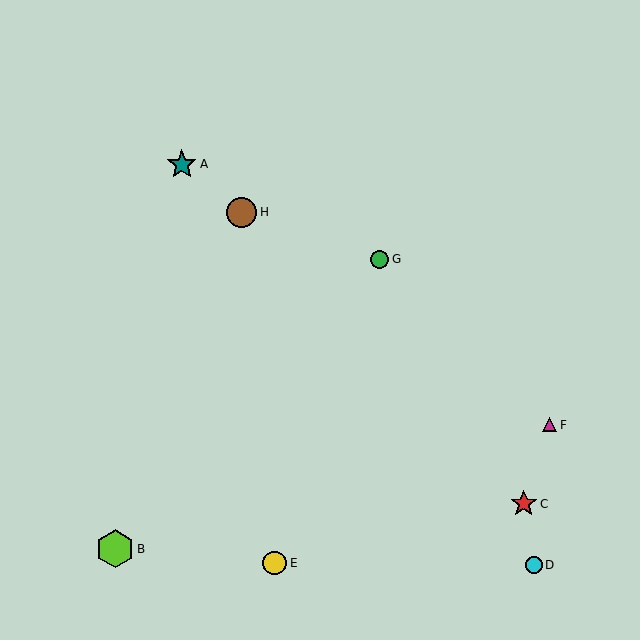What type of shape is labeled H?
Shape H is a brown circle.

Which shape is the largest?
The lime hexagon (labeled B) is the largest.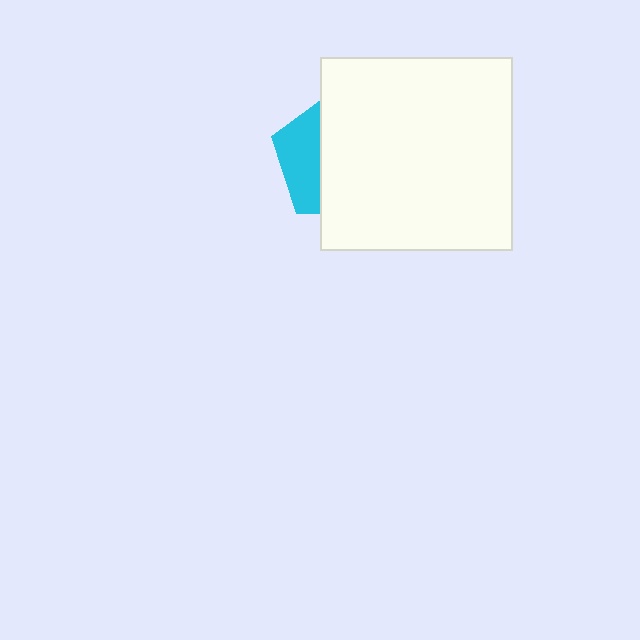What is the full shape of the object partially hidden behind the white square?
The partially hidden object is a cyan pentagon.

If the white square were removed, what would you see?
You would see the complete cyan pentagon.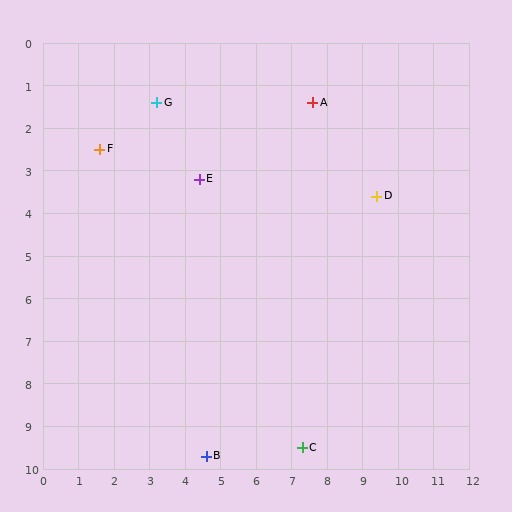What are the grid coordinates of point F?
Point F is at approximately (1.6, 2.5).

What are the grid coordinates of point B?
Point B is at approximately (4.6, 9.7).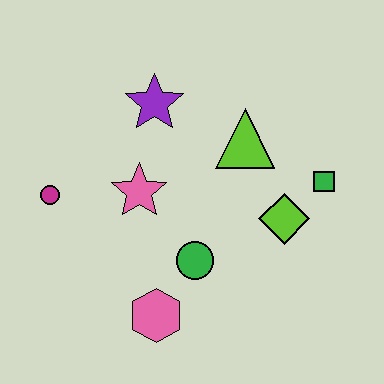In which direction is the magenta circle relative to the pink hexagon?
The magenta circle is above the pink hexagon.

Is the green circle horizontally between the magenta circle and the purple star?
No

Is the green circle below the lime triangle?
Yes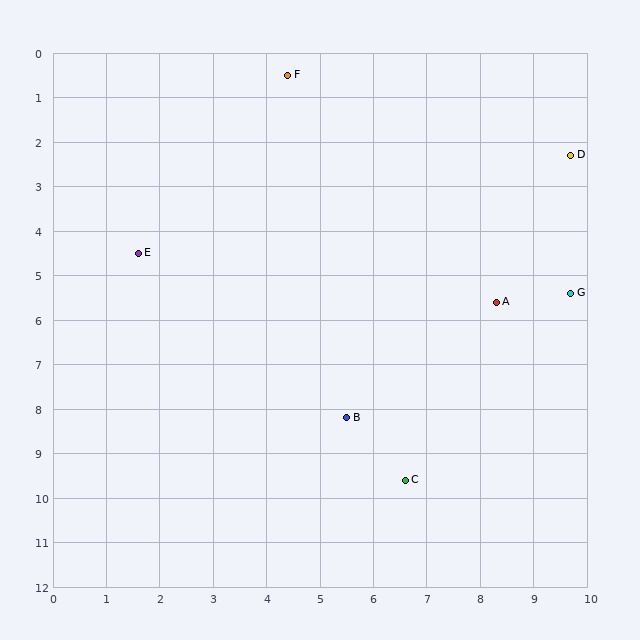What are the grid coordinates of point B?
Point B is at approximately (5.5, 8.2).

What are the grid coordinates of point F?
Point F is at approximately (4.4, 0.5).